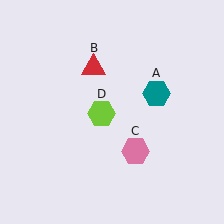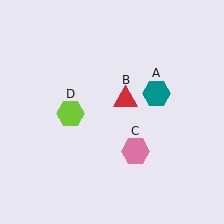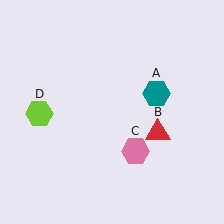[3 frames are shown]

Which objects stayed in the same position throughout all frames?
Teal hexagon (object A) and pink hexagon (object C) remained stationary.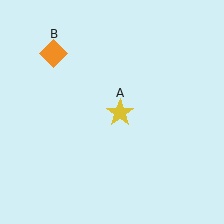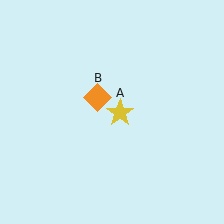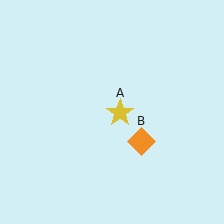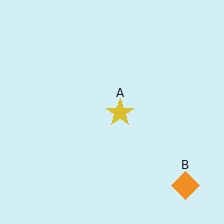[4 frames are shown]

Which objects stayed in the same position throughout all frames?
Yellow star (object A) remained stationary.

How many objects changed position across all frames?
1 object changed position: orange diamond (object B).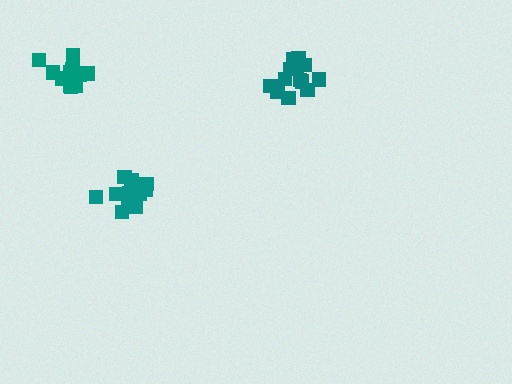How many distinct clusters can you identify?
There are 3 distinct clusters.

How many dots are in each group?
Group 1: 16 dots, Group 2: 14 dots, Group 3: 15 dots (45 total).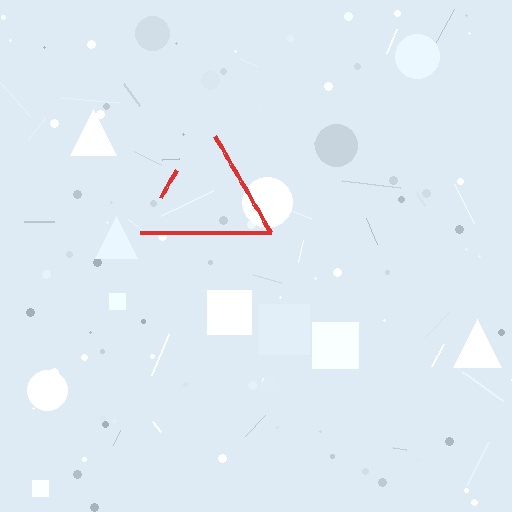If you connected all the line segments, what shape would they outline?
They would outline a triangle.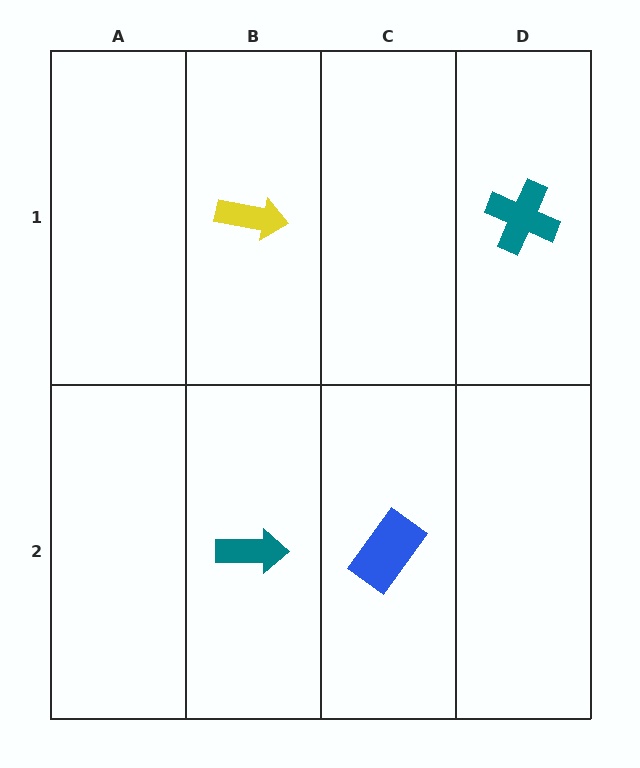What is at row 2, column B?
A teal arrow.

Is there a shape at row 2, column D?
No, that cell is empty.